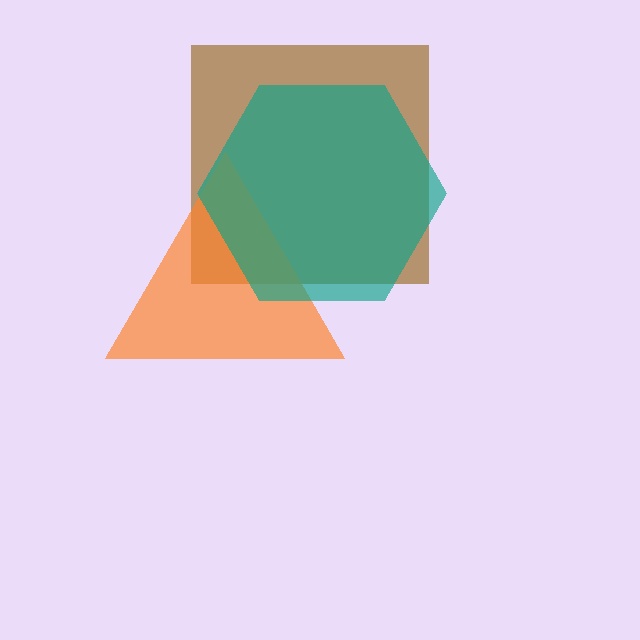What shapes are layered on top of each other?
The layered shapes are: a brown square, an orange triangle, a teal hexagon.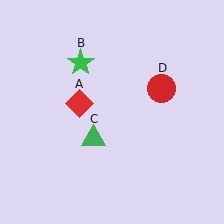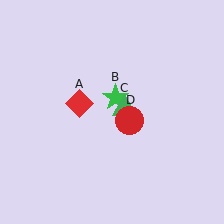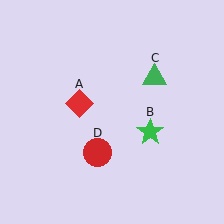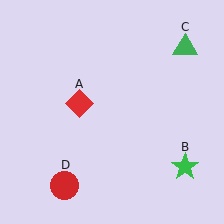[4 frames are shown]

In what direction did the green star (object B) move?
The green star (object B) moved down and to the right.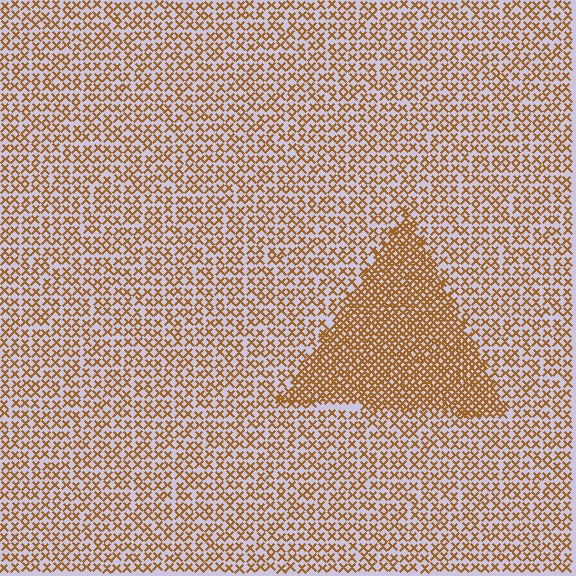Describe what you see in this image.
The image contains small brown elements arranged at two different densities. A triangle-shaped region is visible where the elements are more densely packed than the surrounding area.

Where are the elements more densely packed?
The elements are more densely packed inside the triangle boundary.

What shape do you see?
I see a triangle.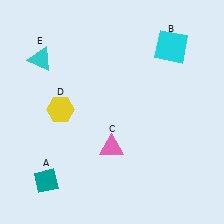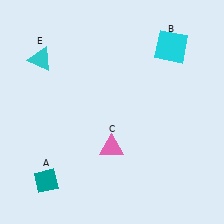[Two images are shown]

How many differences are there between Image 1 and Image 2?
There is 1 difference between the two images.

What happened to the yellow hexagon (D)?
The yellow hexagon (D) was removed in Image 2. It was in the top-left area of Image 1.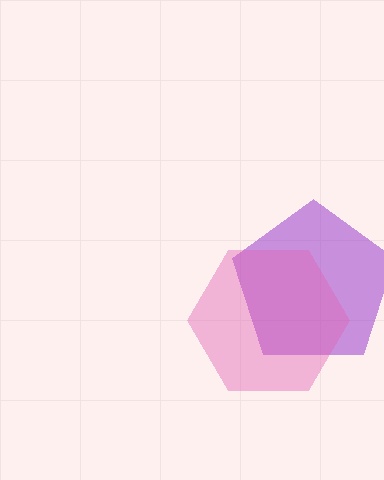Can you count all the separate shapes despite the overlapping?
Yes, there are 2 separate shapes.